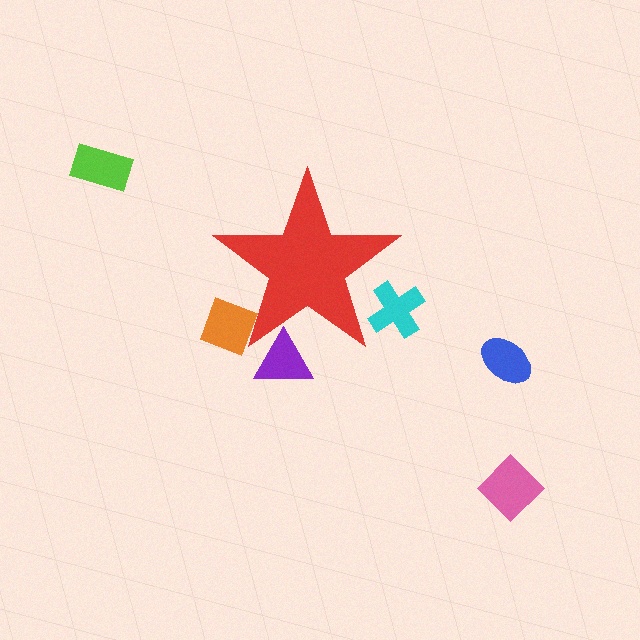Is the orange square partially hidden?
Yes, the orange square is partially hidden behind the red star.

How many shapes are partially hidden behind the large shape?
3 shapes are partially hidden.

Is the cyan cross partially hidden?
Yes, the cyan cross is partially hidden behind the red star.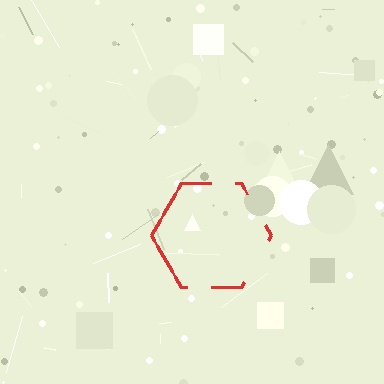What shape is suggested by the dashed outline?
The dashed outline suggests a hexagon.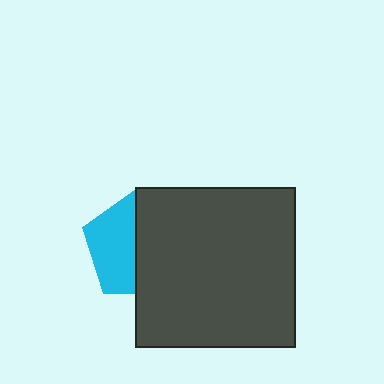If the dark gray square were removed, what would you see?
You would see the complete cyan pentagon.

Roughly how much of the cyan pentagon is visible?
About half of it is visible (roughly 46%).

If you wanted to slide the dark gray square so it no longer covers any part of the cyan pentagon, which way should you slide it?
Slide it right — that is the most direct way to separate the two shapes.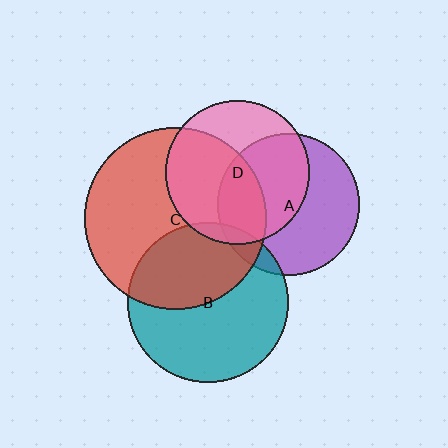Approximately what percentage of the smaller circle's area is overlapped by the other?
Approximately 10%.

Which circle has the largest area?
Circle C (red).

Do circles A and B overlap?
Yes.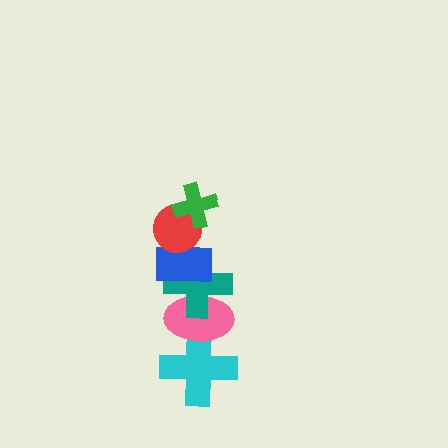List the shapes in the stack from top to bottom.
From top to bottom: the green cross, the red circle, the blue rectangle, the teal cross, the pink ellipse, the cyan cross.